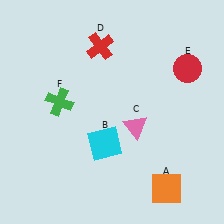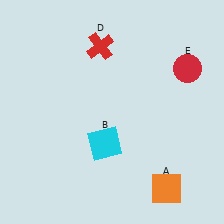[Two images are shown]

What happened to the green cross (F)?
The green cross (F) was removed in Image 2. It was in the top-left area of Image 1.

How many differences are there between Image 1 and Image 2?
There are 2 differences between the two images.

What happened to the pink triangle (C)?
The pink triangle (C) was removed in Image 2. It was in the bottom-right area of Image 1.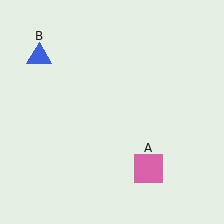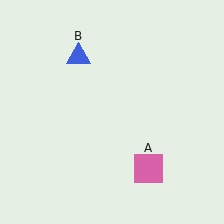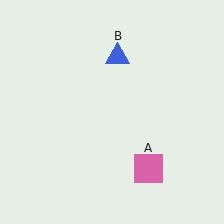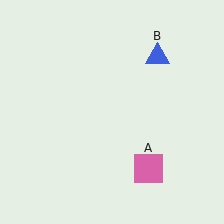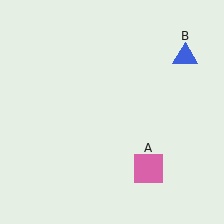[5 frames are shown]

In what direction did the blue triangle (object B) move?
The blue triangle (object B) moved right.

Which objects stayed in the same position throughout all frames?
Pink square (object A) remained stationary.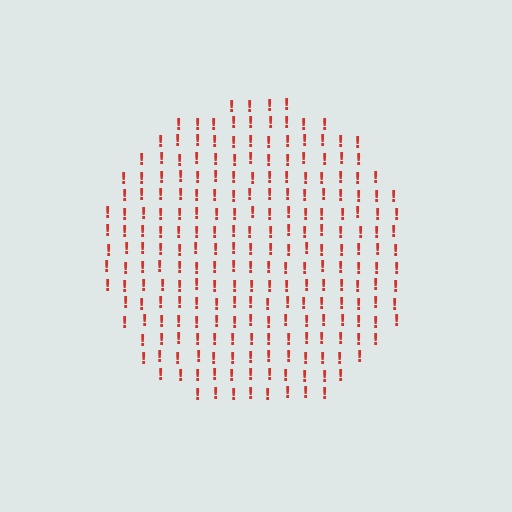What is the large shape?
The large shape is a circle.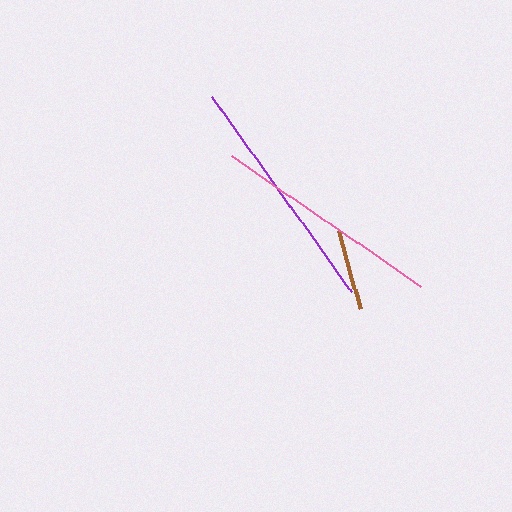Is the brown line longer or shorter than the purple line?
The purple line is longer than the brown line.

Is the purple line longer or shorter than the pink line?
The purple line is longer than the pink line.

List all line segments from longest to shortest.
From longest to shortest: purple, pink, brown.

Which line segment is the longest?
The purple line is the longest at approximately 239 pixels.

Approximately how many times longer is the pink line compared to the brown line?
The pink line is approximately 2.8 times the length of the brown line.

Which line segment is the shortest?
The brown line is the shortest at approximately 82 pixels.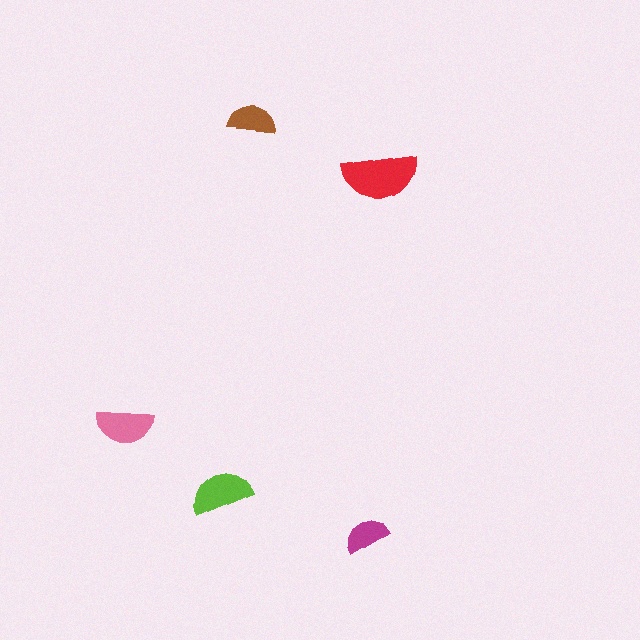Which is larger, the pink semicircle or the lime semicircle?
The lime one.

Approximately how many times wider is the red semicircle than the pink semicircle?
About 1.5 times wider.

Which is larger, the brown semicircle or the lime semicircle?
The lime one.